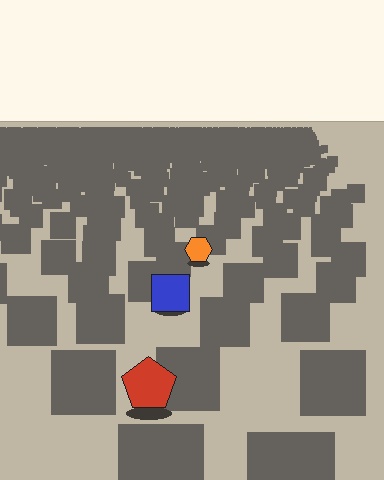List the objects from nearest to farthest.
From nearest to farthest: the red pentagon, the blue square, the orange hexagon.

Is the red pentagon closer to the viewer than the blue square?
Yes. The red pentagon is closer — you can tell from the texture gradient: the ground texture is coarser near it.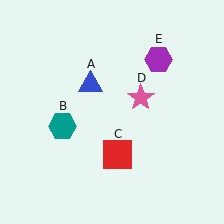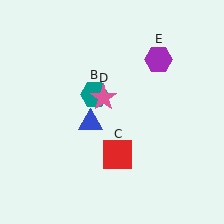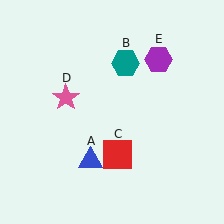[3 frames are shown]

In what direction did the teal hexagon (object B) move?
The teal hexagon (object B) moved up and to the right.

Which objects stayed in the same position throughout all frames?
Red square (object C) and purple hexagon (object E) remained stationary.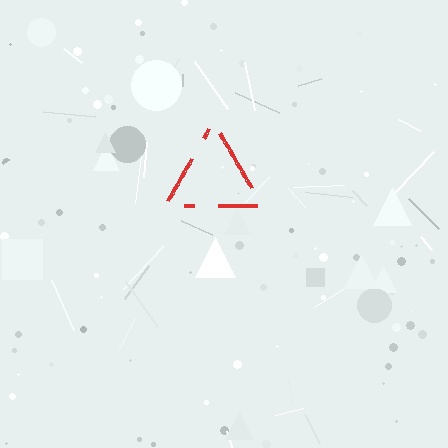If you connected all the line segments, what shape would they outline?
They would outline a triangle.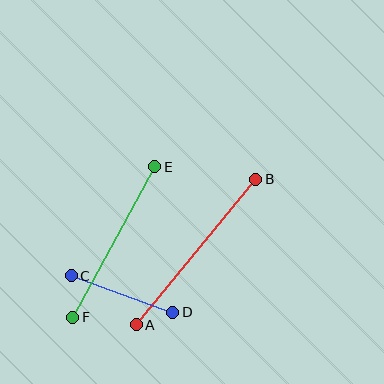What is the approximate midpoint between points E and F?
The midpoint is at approximately (114, 242) pixels.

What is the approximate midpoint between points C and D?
The midpoint is at approximately (122, 294) pixels.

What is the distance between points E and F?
The distance is approximately 171 pixels.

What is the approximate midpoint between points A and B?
The midpoint is at approximately (196, 252) pixels.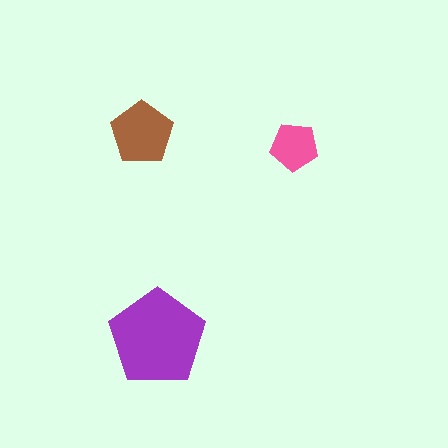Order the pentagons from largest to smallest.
the purple one, the brown one, the pink one.